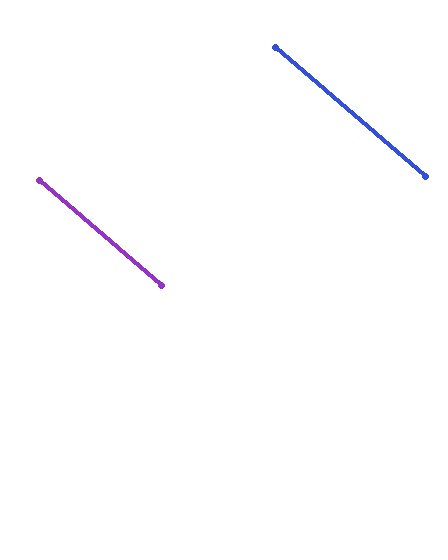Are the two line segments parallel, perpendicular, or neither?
Parallel — their directions differ by only 0.2°.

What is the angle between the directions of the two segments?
Approximately 0 degrees.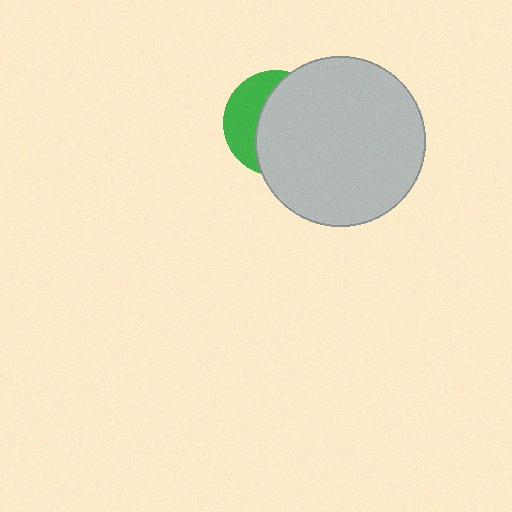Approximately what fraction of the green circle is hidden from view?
Roughly 65% of the green circle is hidden behind the light gray circle.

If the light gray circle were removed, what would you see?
You would see the complete green circle.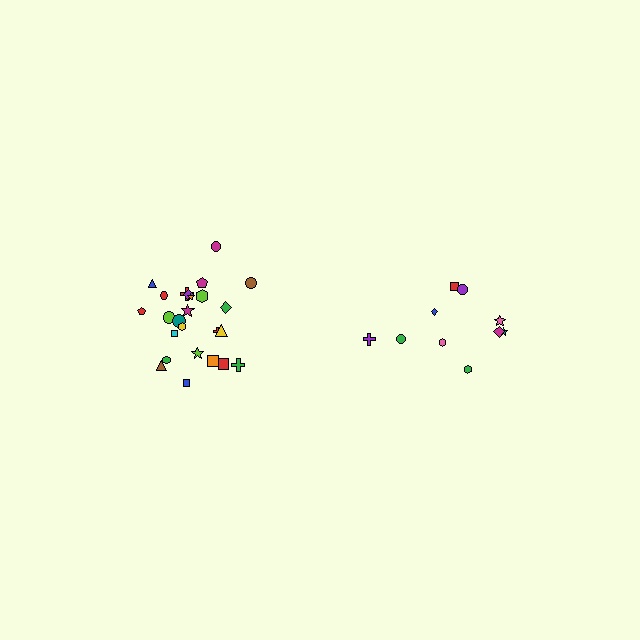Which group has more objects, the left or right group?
The left group.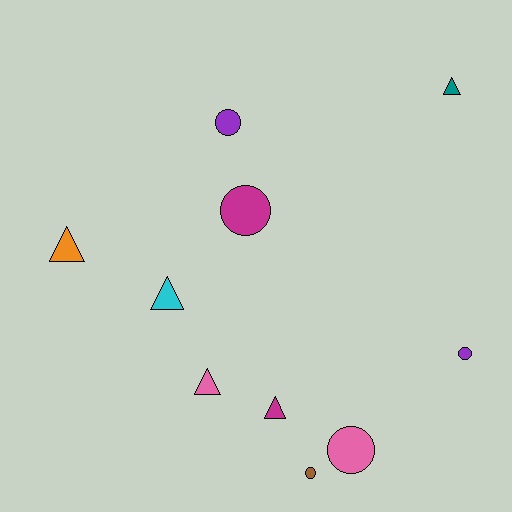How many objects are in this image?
There are 10 objects.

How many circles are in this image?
There are 5 circles.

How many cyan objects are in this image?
There is 1 cyan object.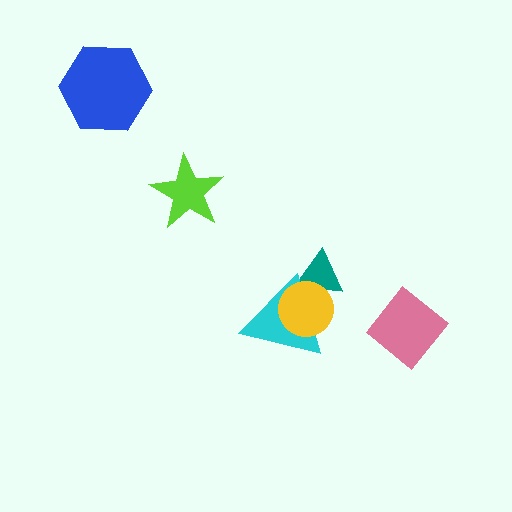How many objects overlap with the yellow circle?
2 objects overlap with the yellow circle.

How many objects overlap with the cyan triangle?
2 objects overlap with the cyan triangle.